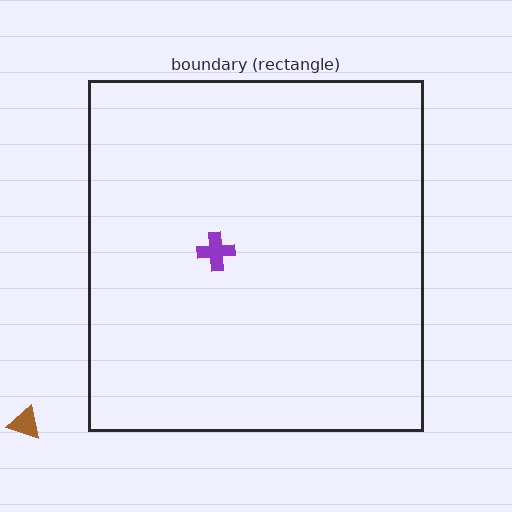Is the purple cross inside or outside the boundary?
Inside.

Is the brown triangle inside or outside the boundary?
Outside.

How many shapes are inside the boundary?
1 inside, 1 outside.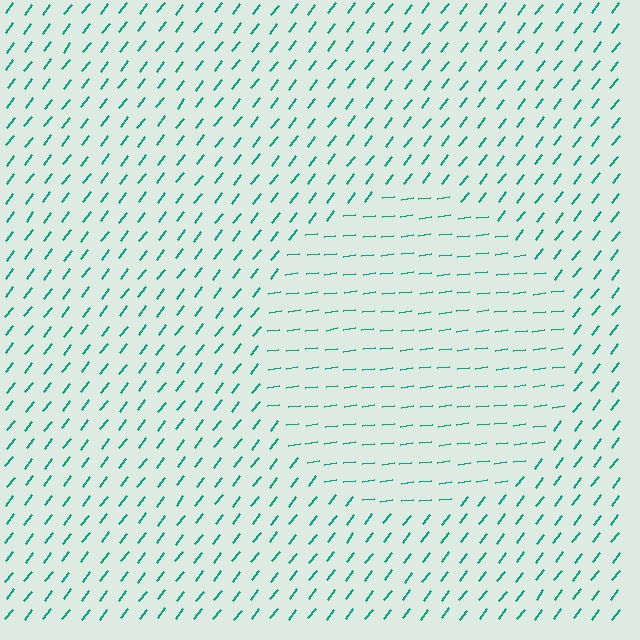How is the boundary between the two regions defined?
The boundary is defined purely by a change in line orientation (approximately 45 degrees difference). All lines are the same color and thickness.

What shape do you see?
I see a circle.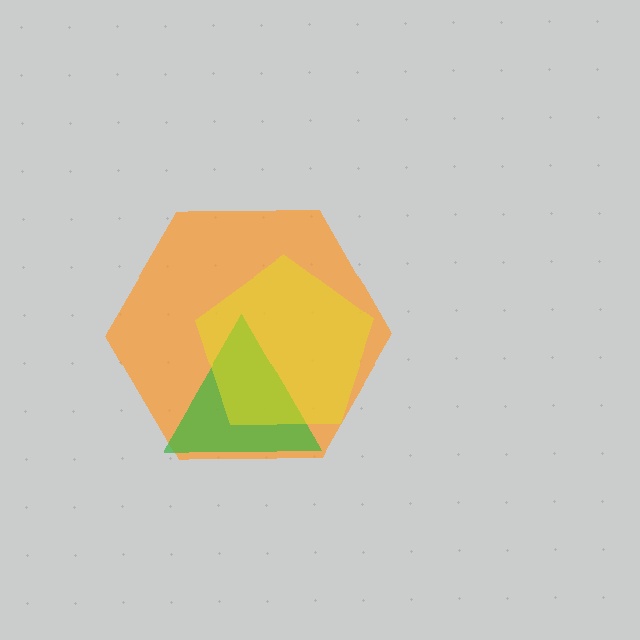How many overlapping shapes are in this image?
There are 3 overlapping shapes in the image.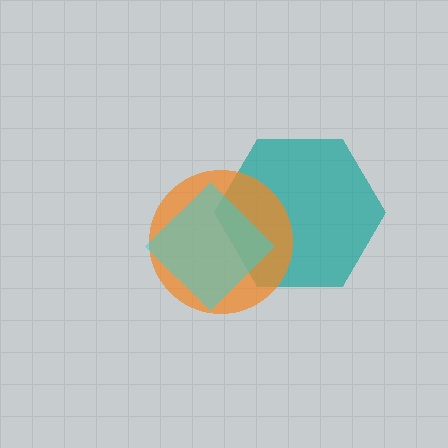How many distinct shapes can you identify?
There are 3 distinct shapes: a teal hexagon, an orange circle, a cyan diamond.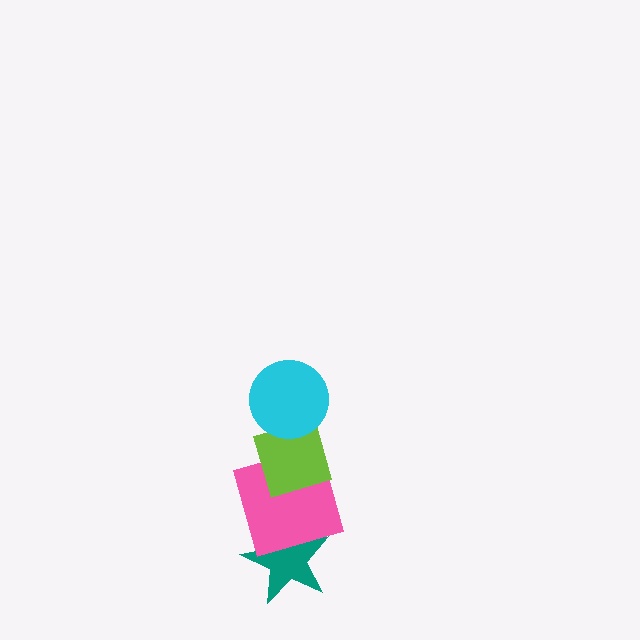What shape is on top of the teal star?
The pink square is on top of the teal star.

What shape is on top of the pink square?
The lime diamond is on top of the pink square.